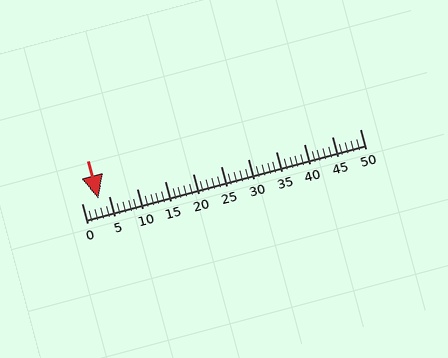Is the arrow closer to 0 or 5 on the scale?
The arrow is closer to 5.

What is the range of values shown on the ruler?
The ruler shows values from 0 to 50.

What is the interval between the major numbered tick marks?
The major tick marks are spaced 5 units apart.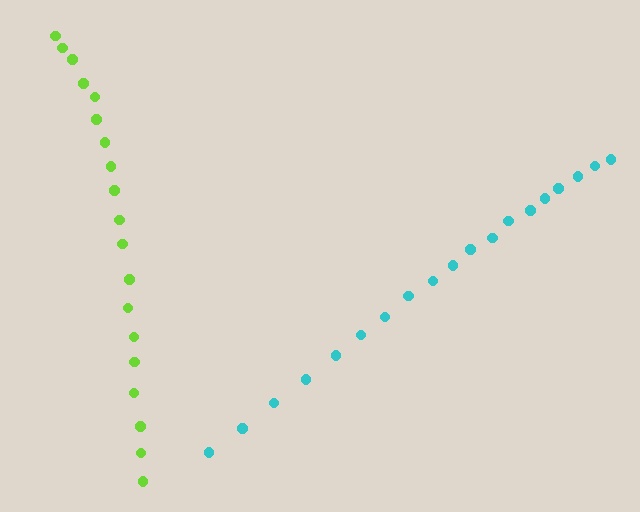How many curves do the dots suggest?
There are 2 distinct paths.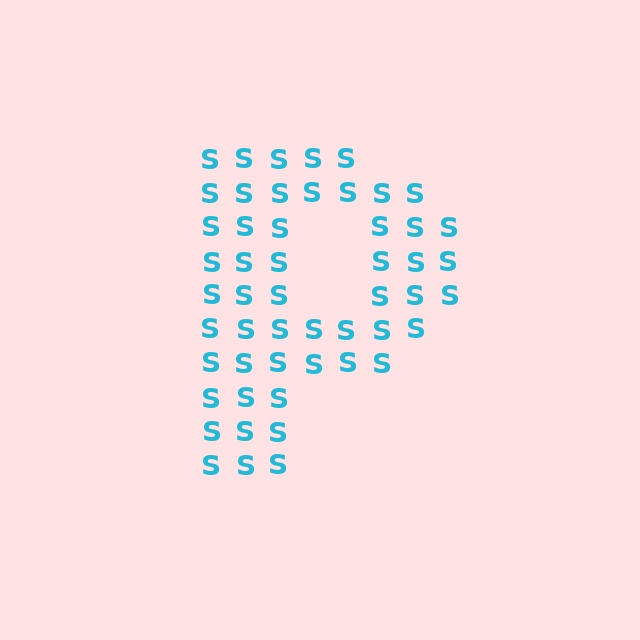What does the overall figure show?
The overall figure shows the letter P.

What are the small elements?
The small elements are letter S's.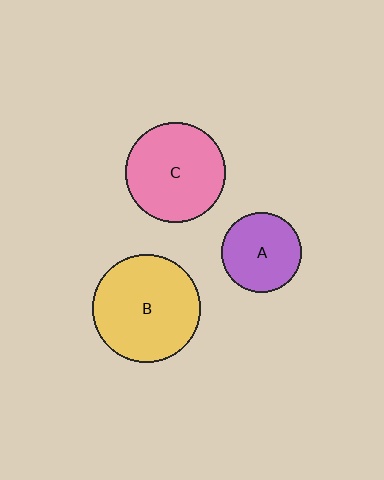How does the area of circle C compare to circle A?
Approximately 1.6 times.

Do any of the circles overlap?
No, none of the circles overlap.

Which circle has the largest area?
Circle B (yellow).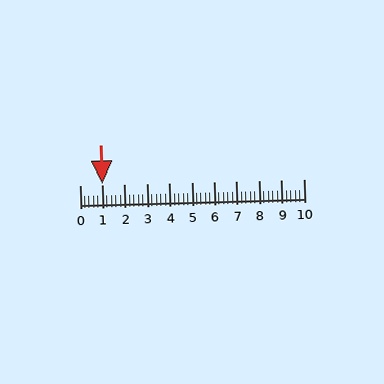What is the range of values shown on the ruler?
The ruler shows values from 0 to 10.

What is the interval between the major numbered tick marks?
The major tick marks are spaced 1 units apart.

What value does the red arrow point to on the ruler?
The red arrow points to approximately 1.0.